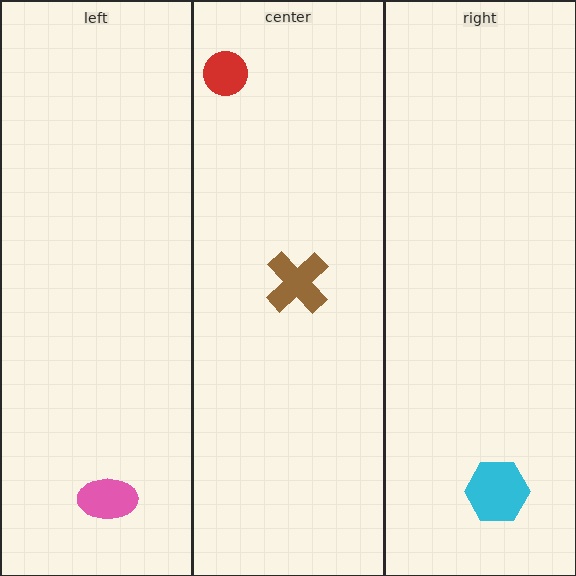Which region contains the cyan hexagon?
The right region.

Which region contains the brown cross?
The center region.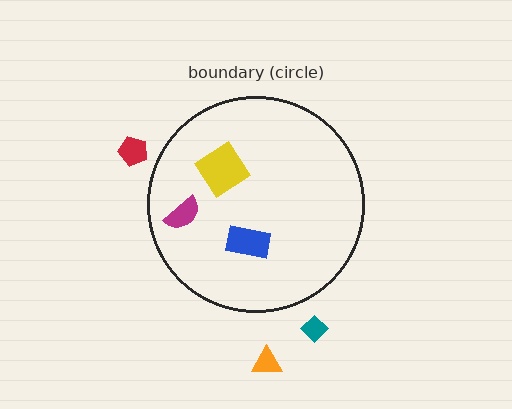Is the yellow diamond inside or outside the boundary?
Inside.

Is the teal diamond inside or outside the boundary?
Outside.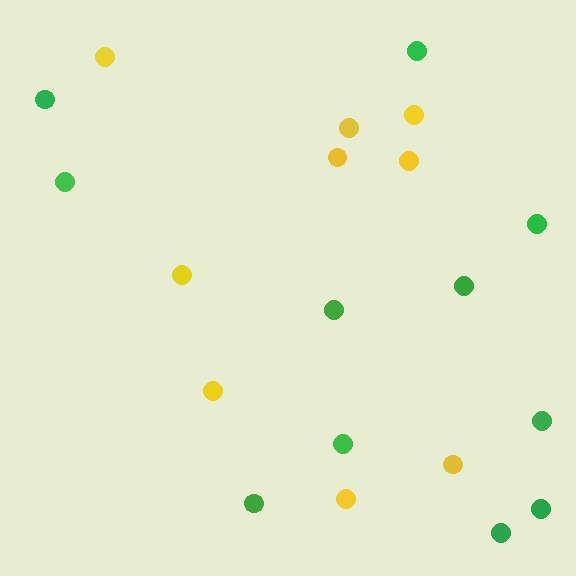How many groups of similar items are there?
There are 2 groups: one group of green circles (11) and one group of yellow circles (9).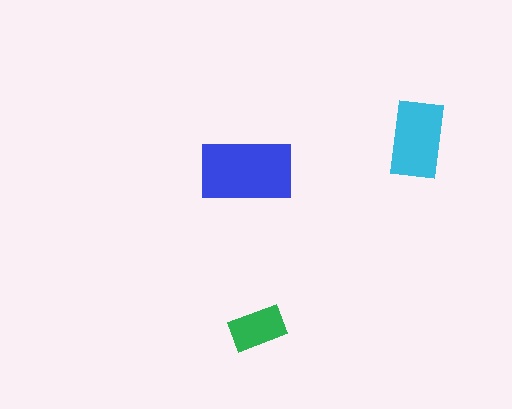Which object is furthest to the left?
The blue rectangle is leftmost.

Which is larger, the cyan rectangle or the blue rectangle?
The blue one.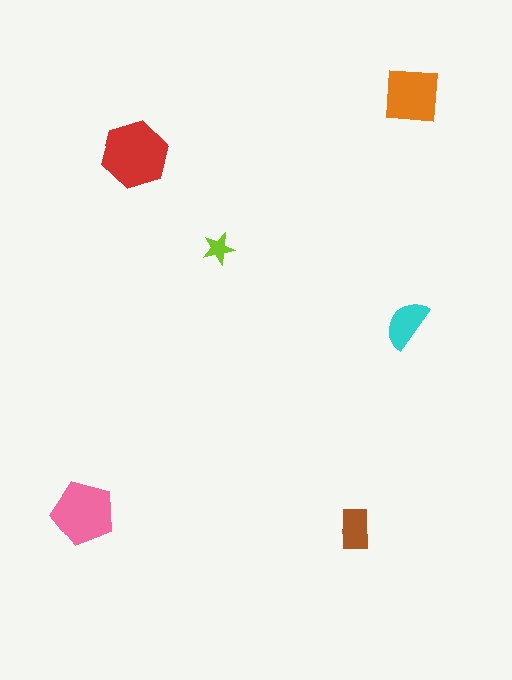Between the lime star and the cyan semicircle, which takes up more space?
The cyan semicircle.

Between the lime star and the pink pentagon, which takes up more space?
The pink pentagon.